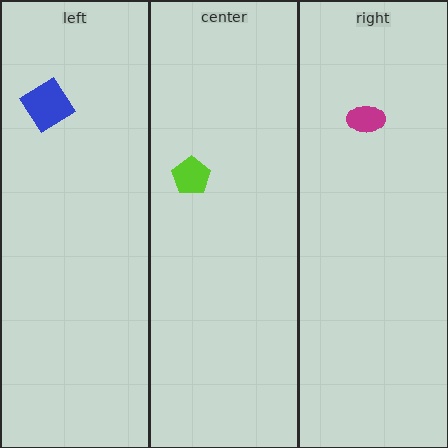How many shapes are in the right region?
1.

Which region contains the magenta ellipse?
The right region.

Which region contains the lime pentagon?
The center region.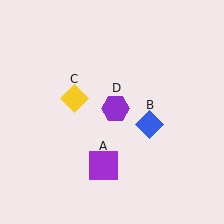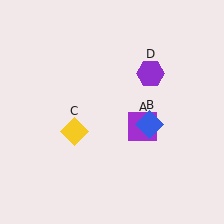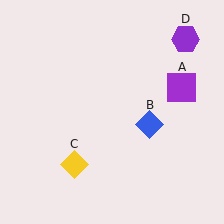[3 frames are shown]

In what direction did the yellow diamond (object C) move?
The yellow diamond (object C) moved down.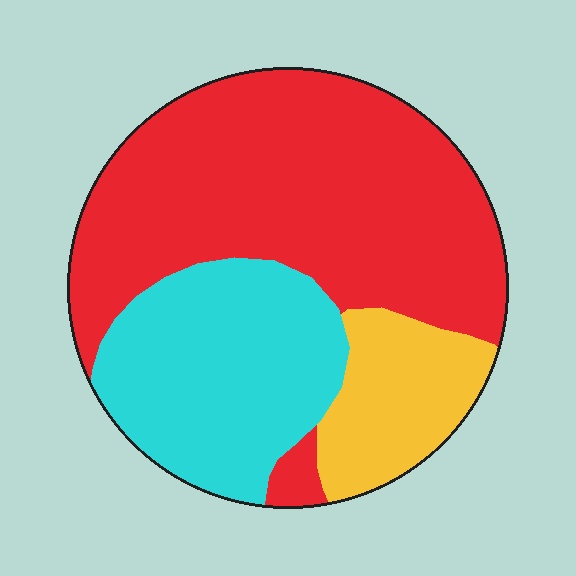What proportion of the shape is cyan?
Cyan covers about 30% of the shape.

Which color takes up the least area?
Yellow, at roughly 15%.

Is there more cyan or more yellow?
Cyan.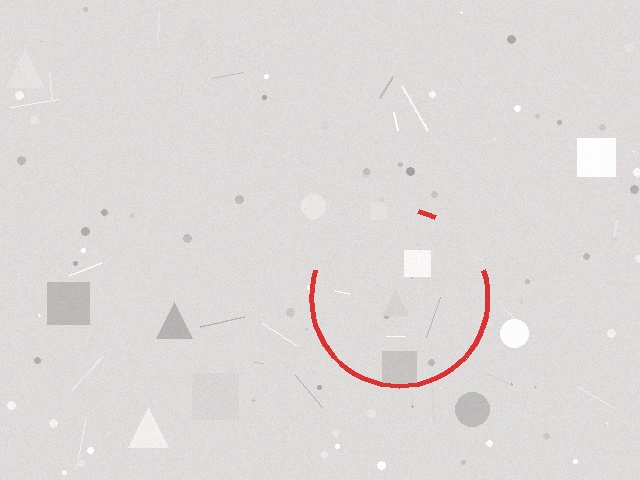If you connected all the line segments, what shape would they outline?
They would outline a circle.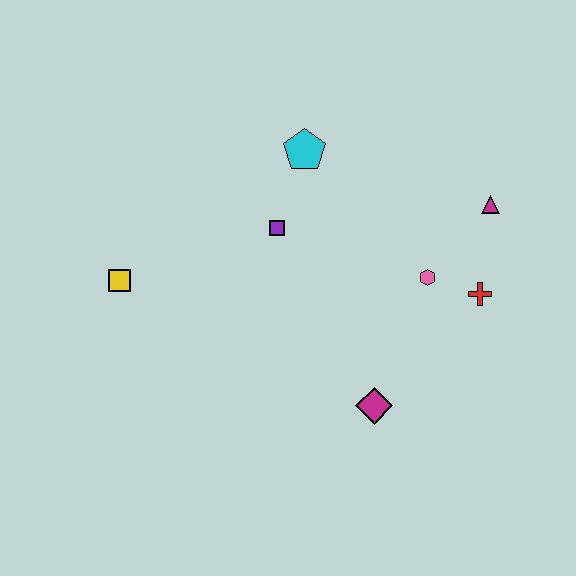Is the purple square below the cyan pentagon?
Yes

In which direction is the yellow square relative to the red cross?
The yellow square is to the left of the red cross.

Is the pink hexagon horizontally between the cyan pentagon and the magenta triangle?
Yes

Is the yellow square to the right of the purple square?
No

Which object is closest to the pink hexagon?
The red cross is closest to the pink hexagon.